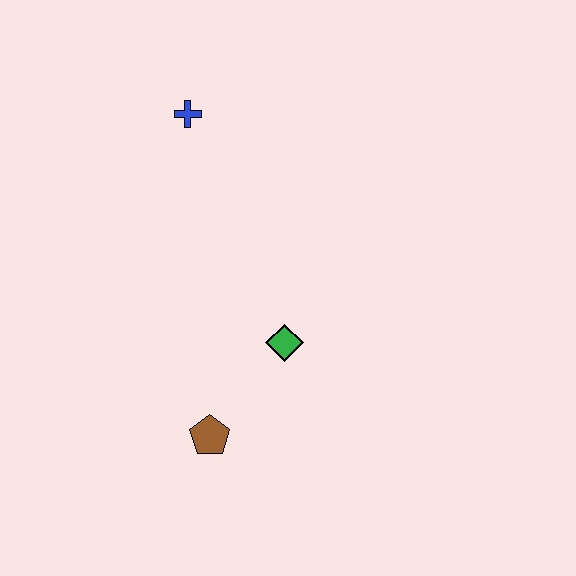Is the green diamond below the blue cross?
Yes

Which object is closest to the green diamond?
The brown pentagon is closest to the green diamond.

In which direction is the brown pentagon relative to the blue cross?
The brown pentagon is below the blue cross.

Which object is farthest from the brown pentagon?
The blue cross is farthest from the brown pentagon.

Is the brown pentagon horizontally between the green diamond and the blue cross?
Yes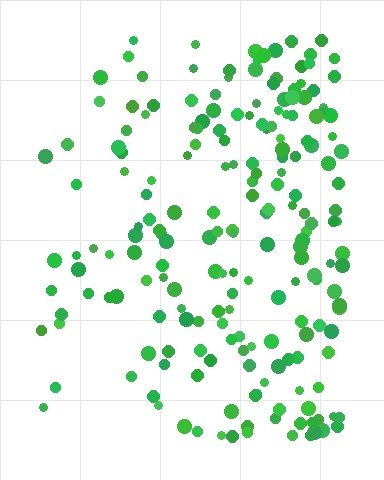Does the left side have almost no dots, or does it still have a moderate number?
Still a moderate number, just noticeably fewer than the right.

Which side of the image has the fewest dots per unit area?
The left.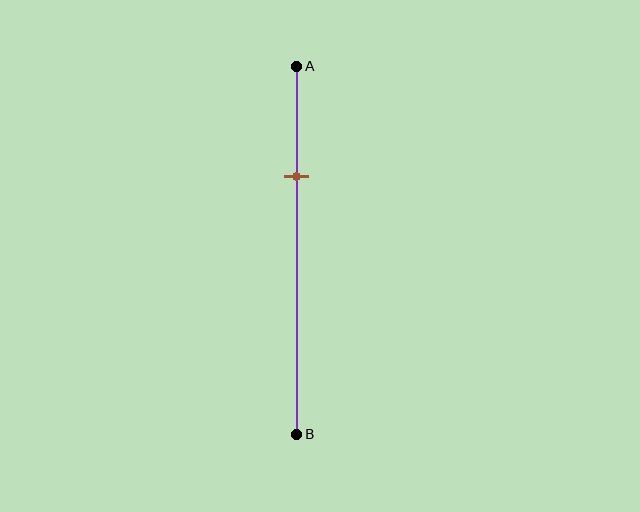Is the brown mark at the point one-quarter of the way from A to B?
No, the mark is at about 30% from A, not at the 25% one-quarter point.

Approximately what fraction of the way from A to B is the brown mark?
The brown mark is approximately 30% of the way from A to B.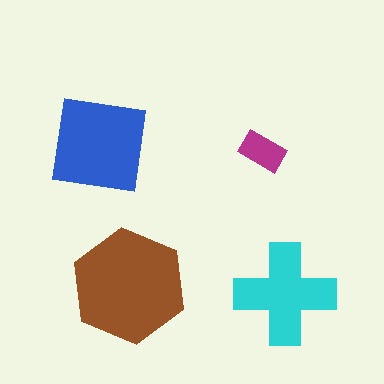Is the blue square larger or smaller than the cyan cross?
Larger.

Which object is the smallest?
The magenta rectangle.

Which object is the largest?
The brown hexagon.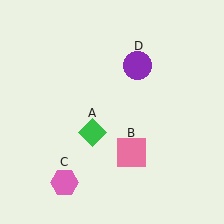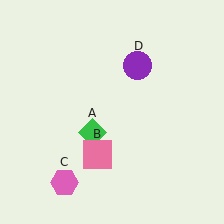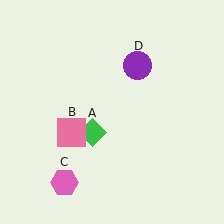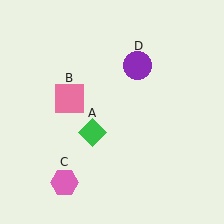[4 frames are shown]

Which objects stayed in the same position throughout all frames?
Green diamond (object A) and pink hexagon (object C) and purple circle (object D) remained stationary.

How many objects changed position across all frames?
1 object changed position: pink square (object B).